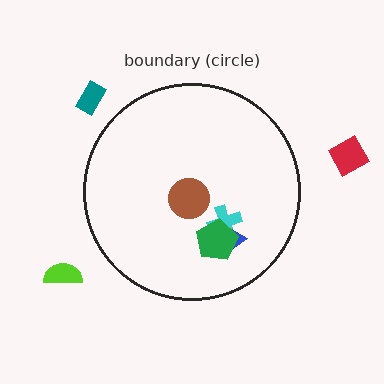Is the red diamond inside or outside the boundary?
Outside.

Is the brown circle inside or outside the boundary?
Inside.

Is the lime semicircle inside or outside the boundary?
Outside.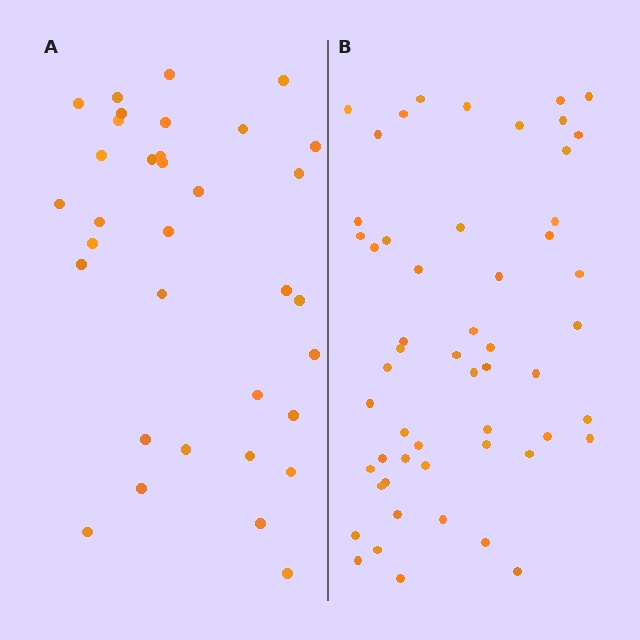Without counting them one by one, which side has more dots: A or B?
Region B (the right region) has more dots.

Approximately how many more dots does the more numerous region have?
Region B has approximately 20 more dots than region A.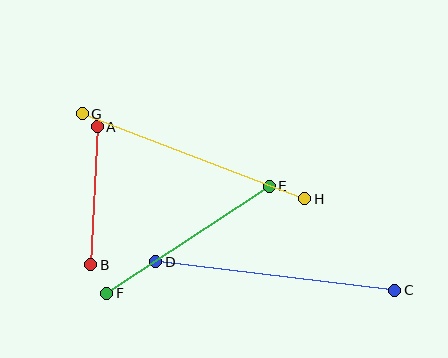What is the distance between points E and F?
The distance is approximately 195 pixels.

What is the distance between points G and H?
The distance is approximately 238 pixels.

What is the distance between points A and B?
The distance is approximately 138 pixels.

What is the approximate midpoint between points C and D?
The midpoint is at approximately (275, 276) pixels.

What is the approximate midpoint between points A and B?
The midpoint is at approximately (94, 196) pixels.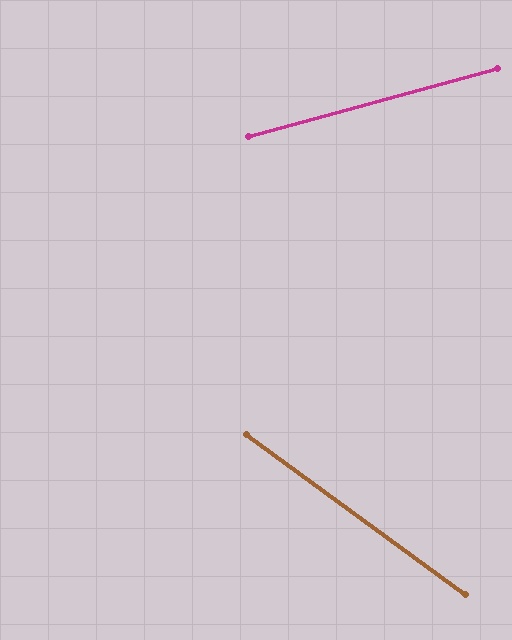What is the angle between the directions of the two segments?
Approximately 51 degrees.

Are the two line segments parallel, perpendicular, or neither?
Neither parallel nor perpendicular — they differ by about 51°.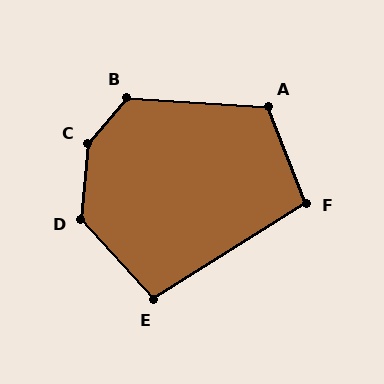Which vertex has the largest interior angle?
C, at approximately 146 degrees.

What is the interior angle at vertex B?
Approximately 127 degrees (obtuse).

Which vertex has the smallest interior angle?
E, at approximately 100 degrees.